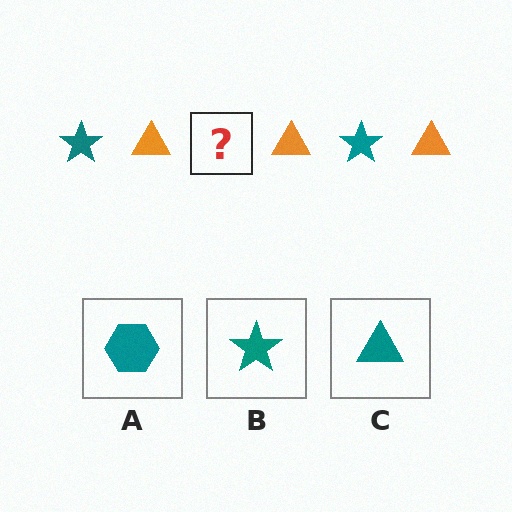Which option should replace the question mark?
Option B.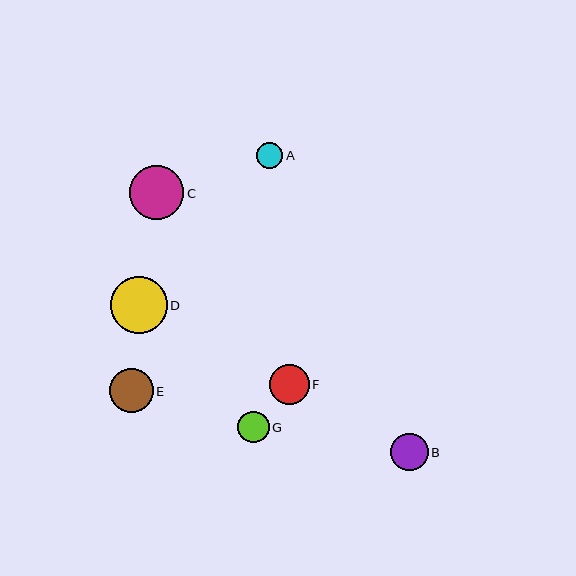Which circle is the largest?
Circle D is the largest with a size of approximately 57 pixels.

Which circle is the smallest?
Circle A is the smallest with a size of approximately 26 pixels.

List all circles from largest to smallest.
From largest to smallest: D, C, E, F, B, G, A.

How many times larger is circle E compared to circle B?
Circle E is approximately 1.2 times the size of circle B.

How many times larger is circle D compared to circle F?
Circle D is approximately 1.4 times the size of circle F.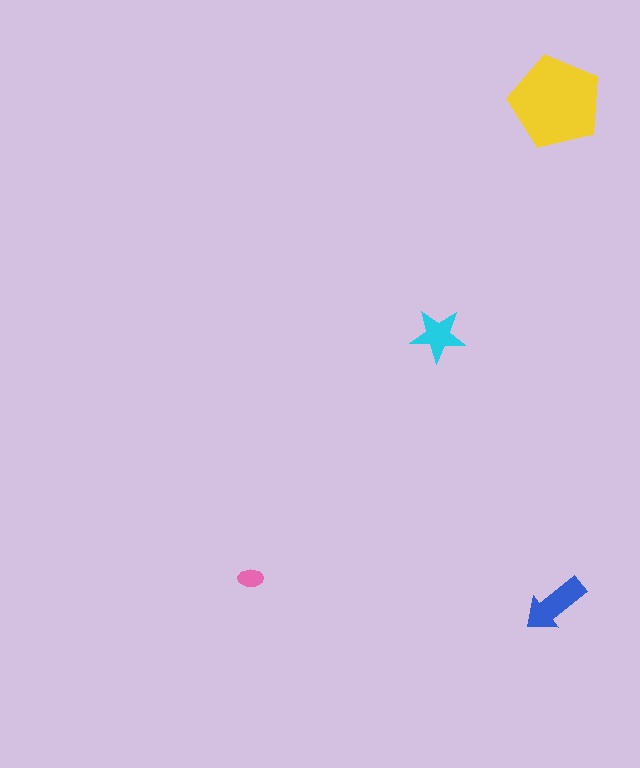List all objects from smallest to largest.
The pink ellipse, the cyan star, the blue arrow, the yellow pentagon.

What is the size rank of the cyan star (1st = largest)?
3rd.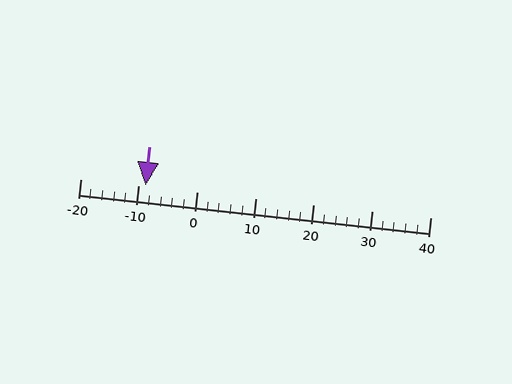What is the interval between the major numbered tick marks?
The major tick marks are spaced 10 units apart.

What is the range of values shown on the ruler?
The ruler shows values from -20 to 40.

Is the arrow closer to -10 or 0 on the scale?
The arrow is closer to -10.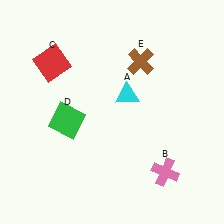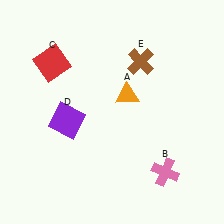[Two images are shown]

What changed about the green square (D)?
In Image 1, D is green. In Image 2, it changed to purple.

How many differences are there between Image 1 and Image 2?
There are 2 differences between the two images.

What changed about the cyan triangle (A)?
In Image 1, A is cyan. In Image 2, it changed to orange.